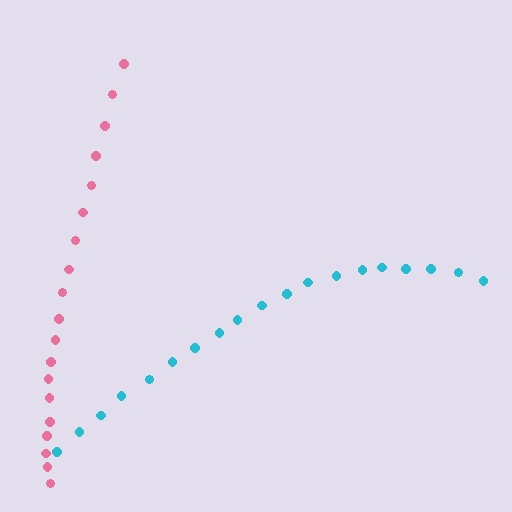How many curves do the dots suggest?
There are 2 distinct paths.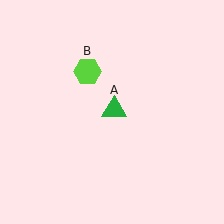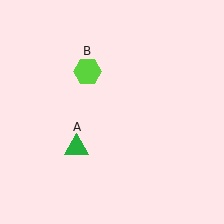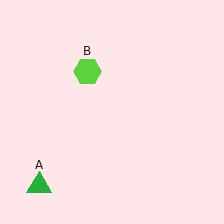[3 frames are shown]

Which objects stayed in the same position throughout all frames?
Lime hexagon (object B) remained stationary.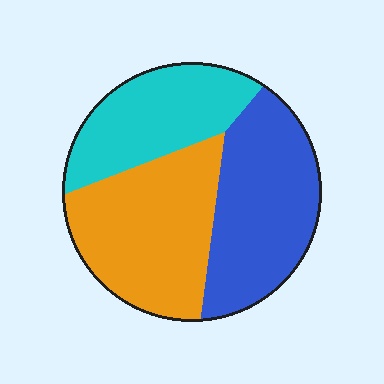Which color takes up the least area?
Cyan, at roughly 25%.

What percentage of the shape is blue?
Blue covers around 35% of the shape.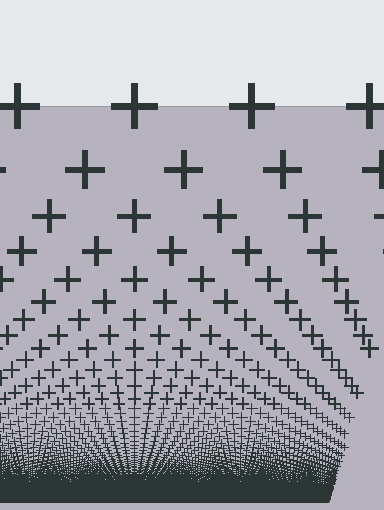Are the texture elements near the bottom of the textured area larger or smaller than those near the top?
Smaller. The gradient is inverted — elements near the bottom are smaller and denser.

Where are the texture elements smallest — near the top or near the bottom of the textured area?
Near the bottom.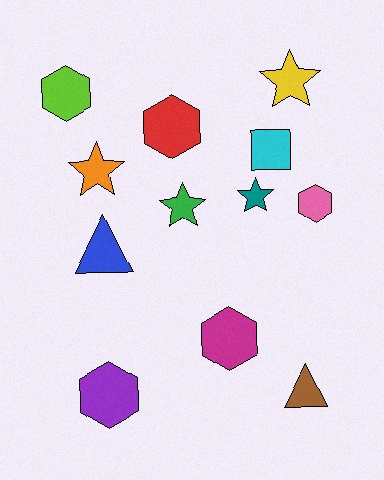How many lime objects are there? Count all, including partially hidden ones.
There is 1 lime object.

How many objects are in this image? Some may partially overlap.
There are 12 objects.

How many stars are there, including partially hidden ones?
There are 4 stars.